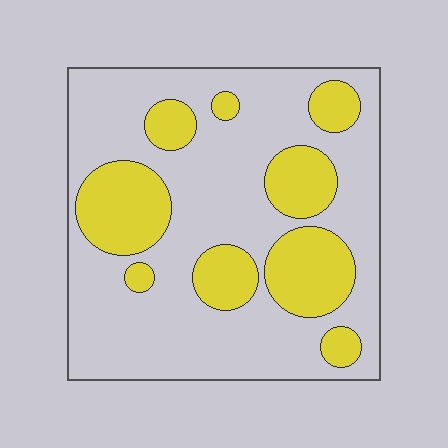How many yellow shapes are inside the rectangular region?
9.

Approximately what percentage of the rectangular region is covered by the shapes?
Approximately 30%.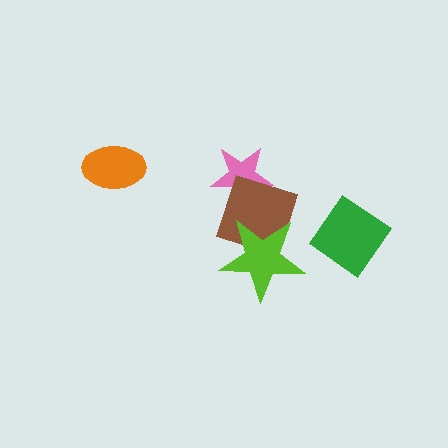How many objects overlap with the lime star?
1 object overlaps with the lime star.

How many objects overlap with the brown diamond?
2 objects overlap with the brown diamond.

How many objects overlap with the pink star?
1 object overlaps with the pink star.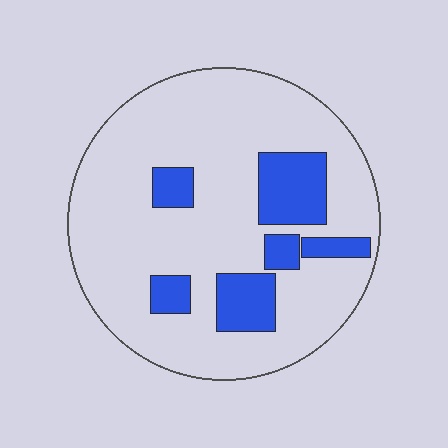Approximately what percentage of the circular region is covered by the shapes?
Approximately 20%.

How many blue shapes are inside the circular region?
6.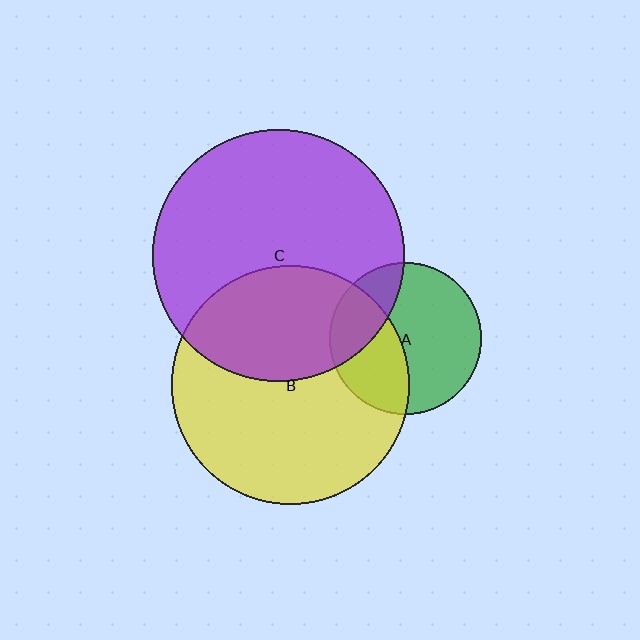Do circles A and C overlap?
Yes.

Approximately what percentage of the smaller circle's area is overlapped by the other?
Approximately 25%.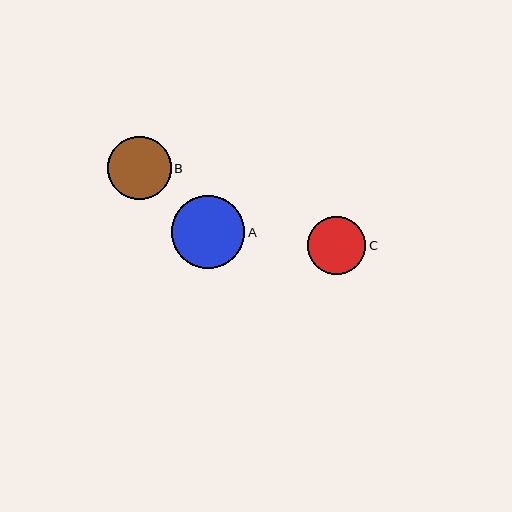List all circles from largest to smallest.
From largest to smallest: A, B, C.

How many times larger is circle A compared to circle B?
Circle A is approximately 1.2 times the size of circle B.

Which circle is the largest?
Circle A is the largest with a size of approximately 73 pixels.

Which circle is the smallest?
Circle C is the smallest with a size of approximately 58 pixels.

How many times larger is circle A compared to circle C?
Circle A is approximately 1.3 times the size of circle C.